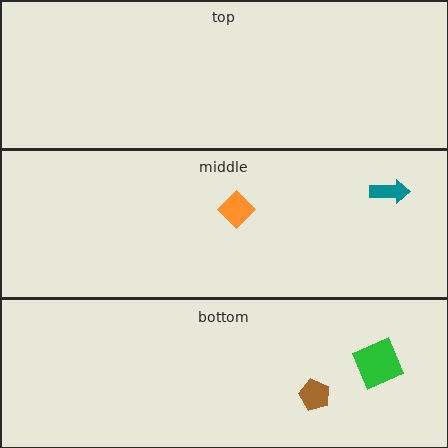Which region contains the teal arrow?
The middle region.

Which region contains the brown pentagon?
The bottom region.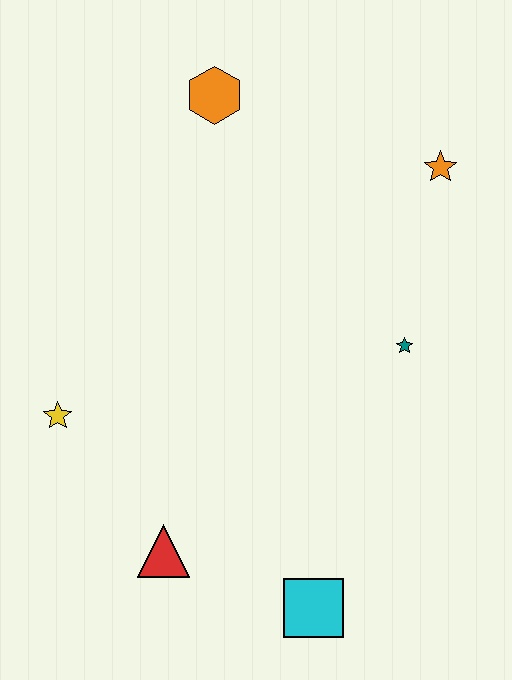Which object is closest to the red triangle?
The cyan square is closest to the red triangle.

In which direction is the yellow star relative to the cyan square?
The yellow star is to the left of the cyan square.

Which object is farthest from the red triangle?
The orange star is farthest from the red triangle.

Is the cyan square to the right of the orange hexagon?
Yes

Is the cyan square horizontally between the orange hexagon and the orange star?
Yes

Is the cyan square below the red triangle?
Yes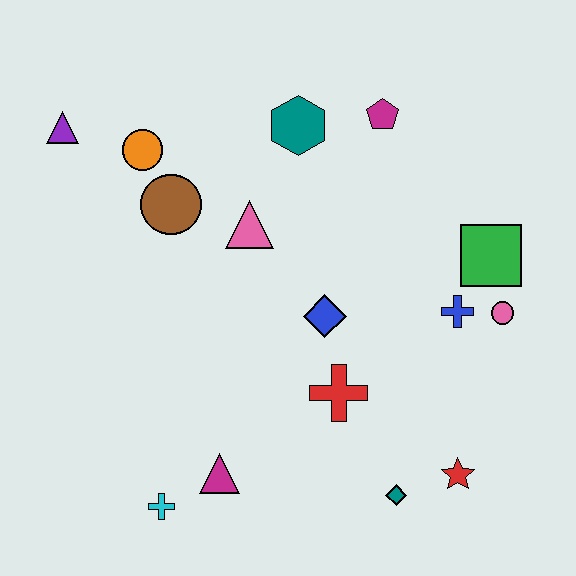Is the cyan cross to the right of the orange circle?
Yes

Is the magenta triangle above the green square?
No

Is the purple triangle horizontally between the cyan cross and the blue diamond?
No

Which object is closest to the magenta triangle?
The cyan cross is closest to the magenta triangle.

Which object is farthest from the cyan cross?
The magenta pentagon is farthest from the cyan cross.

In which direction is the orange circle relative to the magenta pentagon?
The orange circle is to the left of the magenta pentagon.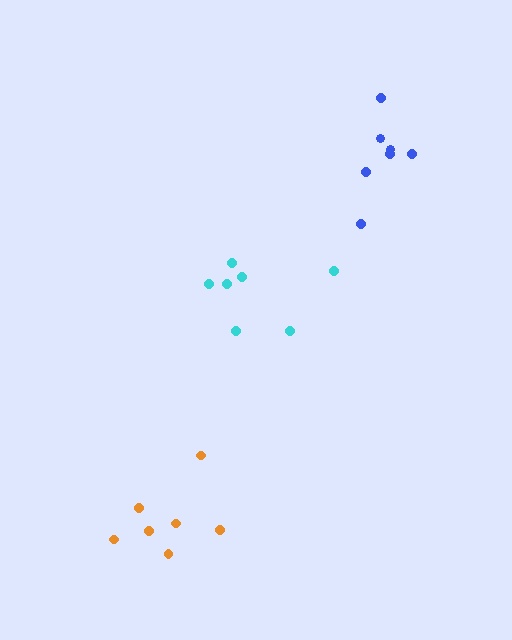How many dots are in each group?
Group 1: 7 dots, Group 2: 7 dots, Group 3: 7 dots (21 total).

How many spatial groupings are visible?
There are 3 spatial groupings.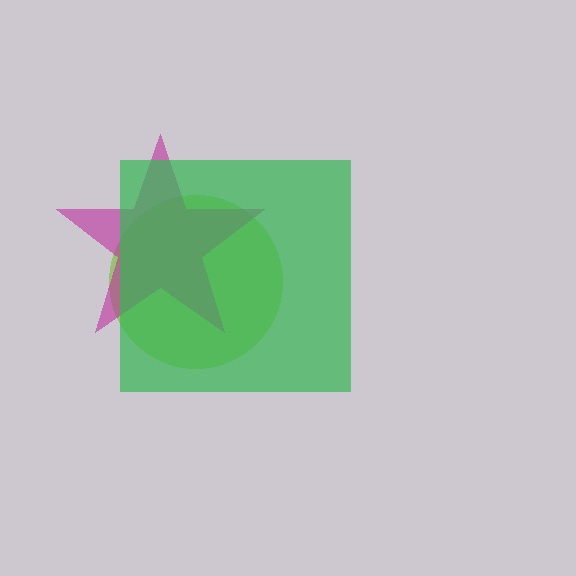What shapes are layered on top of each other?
The layered shapes are: a lime circle, a magenta star, a green square.